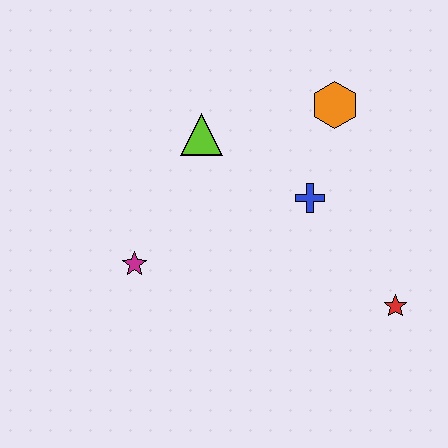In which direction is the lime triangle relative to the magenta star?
The lime triangle is above the magenta star.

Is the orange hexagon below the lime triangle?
No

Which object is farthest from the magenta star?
The red star is farthest from the magenta star.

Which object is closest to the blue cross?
The orange hexagon is closest to the blue cross.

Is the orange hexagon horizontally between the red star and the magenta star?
Yes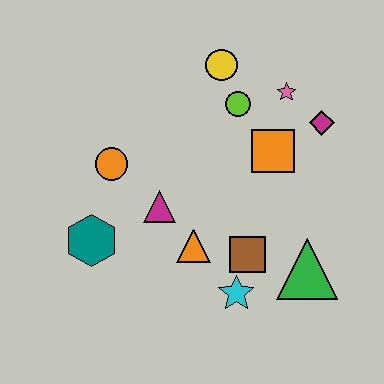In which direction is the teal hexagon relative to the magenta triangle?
The teal hexagon is to the left of the magenta triangle.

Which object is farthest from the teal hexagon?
The magenta diamond is farthest from the teal hexagon.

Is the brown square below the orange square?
Yes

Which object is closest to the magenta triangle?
The orange triangle is closest to the magenta triangle.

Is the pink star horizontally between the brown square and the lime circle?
No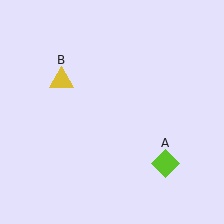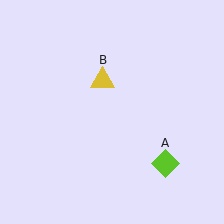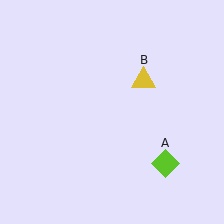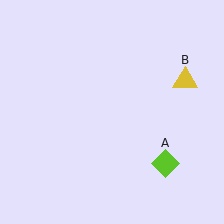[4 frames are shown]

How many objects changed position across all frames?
1 object changed position: yellow triangle (object B).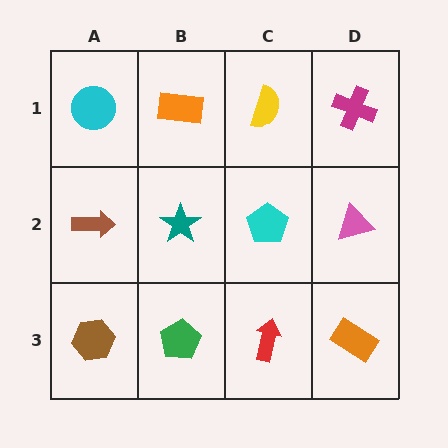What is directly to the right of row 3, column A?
A green pentagon.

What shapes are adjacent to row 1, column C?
A cyan pentagon (row 2, column C), an orange rectangle (row 1, column B), a magenta cross (row 1, column D).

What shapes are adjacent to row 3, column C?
A cyan pentagon (row 2, column C), a green pentagon (row 3, column B), an orange rectangle (row 3, column D).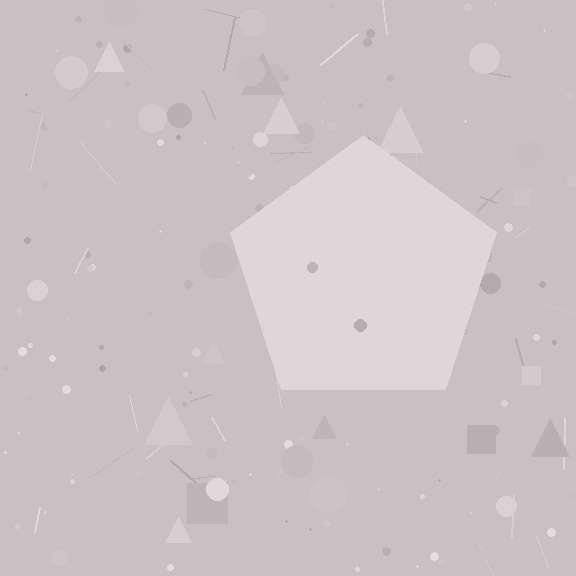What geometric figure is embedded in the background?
A pentagon is embedded in the background.